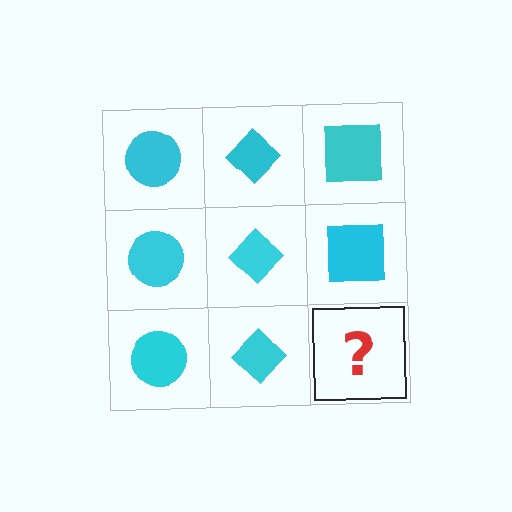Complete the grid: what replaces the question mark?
The question mark should be replaced with a cyan square.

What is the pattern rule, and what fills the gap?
The rule is that each column has a consistent shape. The gap should be filled with a cyan square.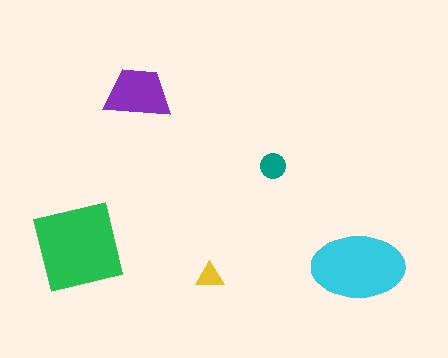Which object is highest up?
The purple trapezoid is topmost.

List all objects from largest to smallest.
The green square, the cyan ellipse, the purple trapezoid, the teal circle, the yellow triangle.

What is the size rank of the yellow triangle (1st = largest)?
5th.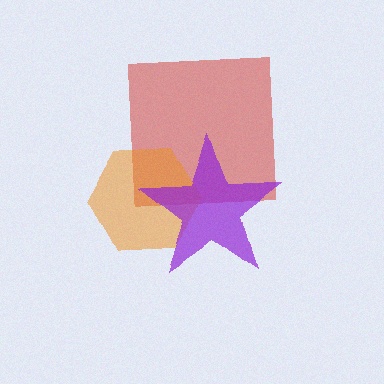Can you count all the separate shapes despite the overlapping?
Yes, there are 3 separate shapes.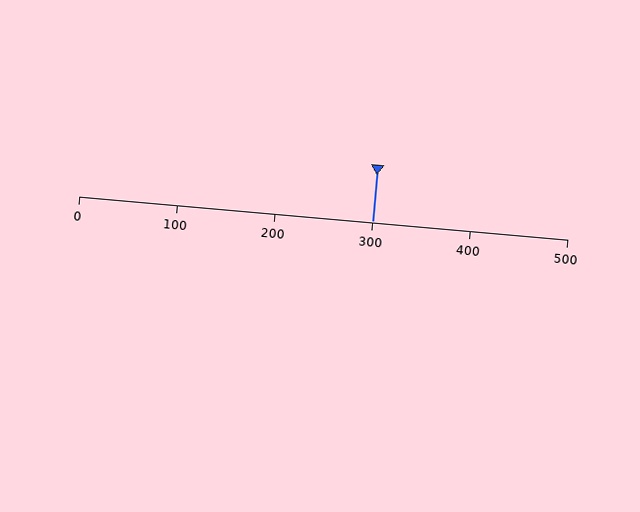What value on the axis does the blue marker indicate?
The marker indicates approximately 300.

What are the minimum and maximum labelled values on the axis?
The axis runs from 0 to 500.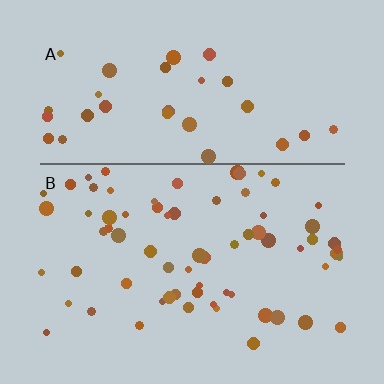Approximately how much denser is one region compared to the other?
Approximately 2.0× — region B over region A.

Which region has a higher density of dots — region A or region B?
B (the bottom).